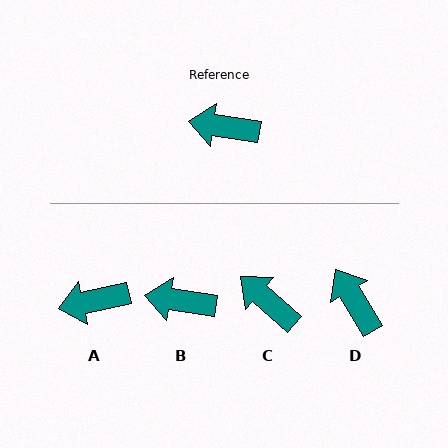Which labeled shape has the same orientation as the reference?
B.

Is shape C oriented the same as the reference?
No, it is off by about 33 degrees.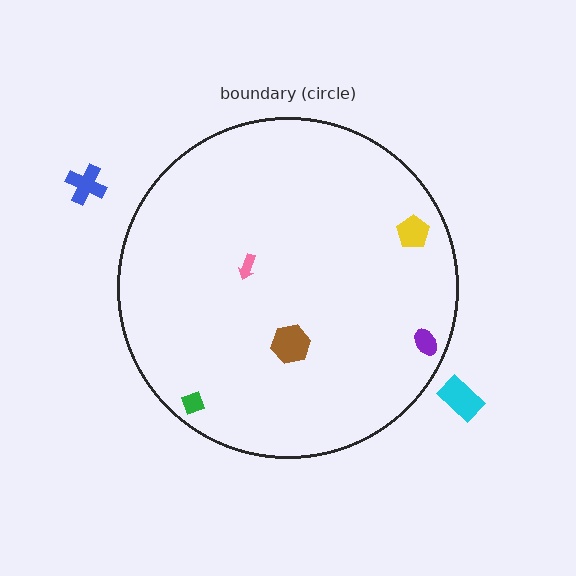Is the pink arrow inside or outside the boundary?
Inside.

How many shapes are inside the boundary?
5 inside, 2 outside.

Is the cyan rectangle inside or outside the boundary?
Outside.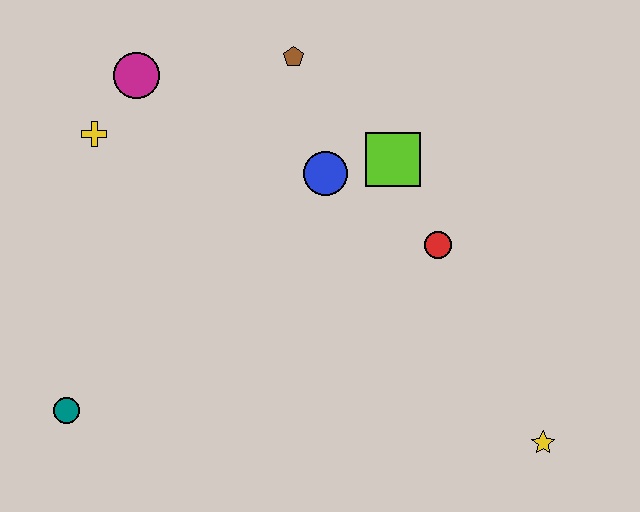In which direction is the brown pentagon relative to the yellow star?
The brown pentagon is above the yellow star.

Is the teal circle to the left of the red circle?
Yes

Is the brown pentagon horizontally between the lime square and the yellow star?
No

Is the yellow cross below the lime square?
No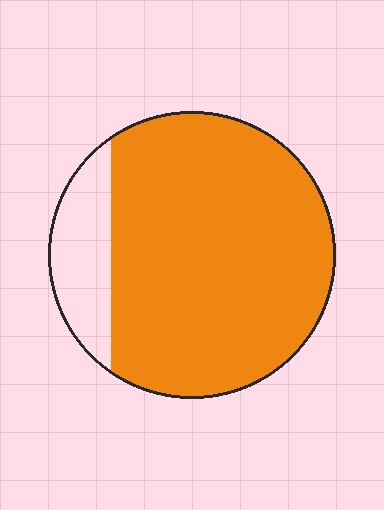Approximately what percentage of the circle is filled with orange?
Approximately 85%.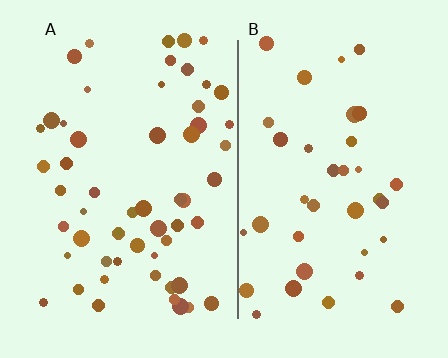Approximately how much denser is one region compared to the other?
Approximately 1.5× — region A over region B.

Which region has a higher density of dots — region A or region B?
A (the left).